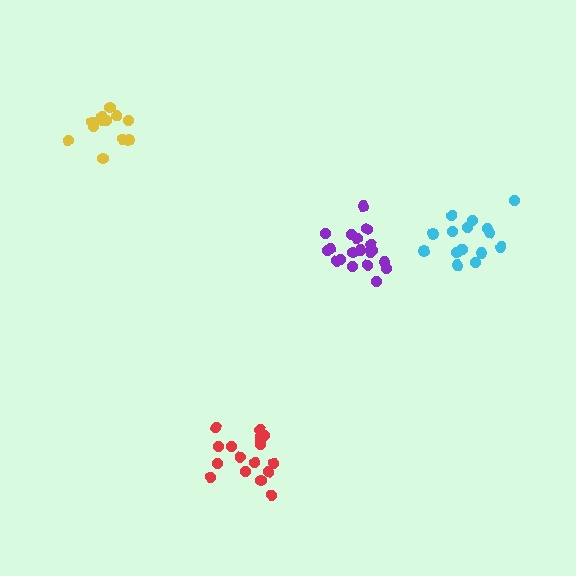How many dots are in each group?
Group 1: 13 dots, Group 2: 17 dots, Group 3: 19 dots, Group 4: 15 dots (64 total).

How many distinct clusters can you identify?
There are 4 distinct clusters.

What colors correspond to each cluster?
The clusters are colored: yellow, red, purple, cyan.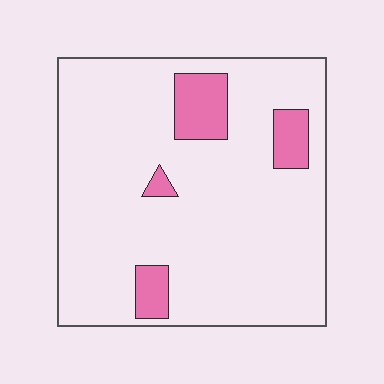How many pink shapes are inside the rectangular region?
4.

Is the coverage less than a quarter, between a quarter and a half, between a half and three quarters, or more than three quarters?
Less than a quarter.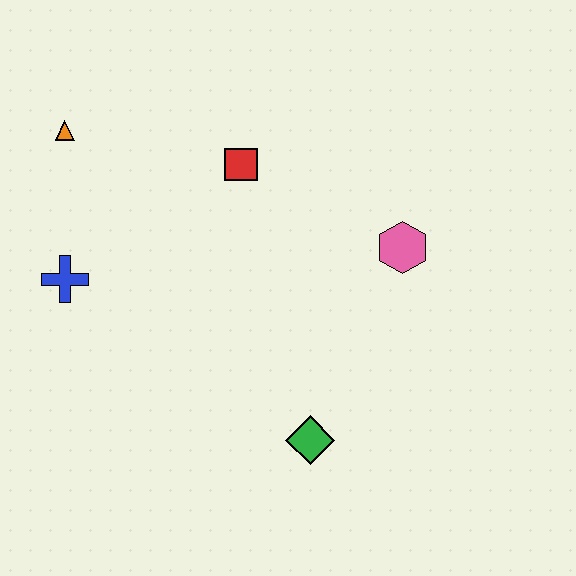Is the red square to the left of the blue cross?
No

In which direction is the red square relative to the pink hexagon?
The red square is to the left of the pink hexagon.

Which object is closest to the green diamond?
The pink hexagon is closest to the green diamond.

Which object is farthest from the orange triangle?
The green diamond is farthest from the orange triangle.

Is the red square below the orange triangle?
Yes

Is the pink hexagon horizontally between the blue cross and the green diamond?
No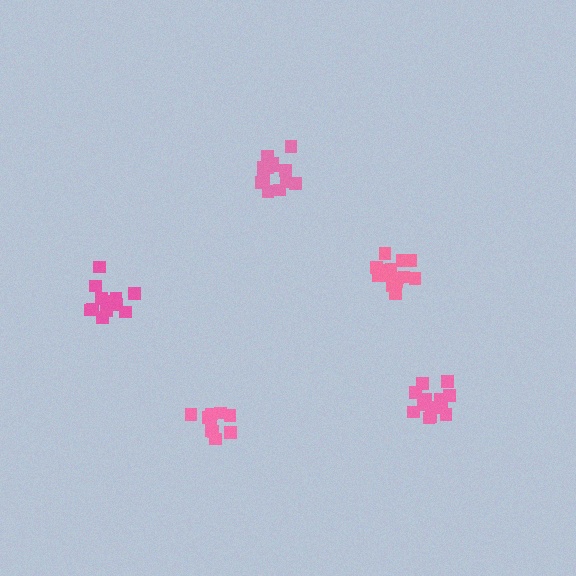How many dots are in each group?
Group 1: 14 dots, Group 2: 13 dots, Group 3: 13 dots, Group 4: 10 dots, Group 5: 15 dots (65 total).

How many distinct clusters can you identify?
There are 5 distinct clusters.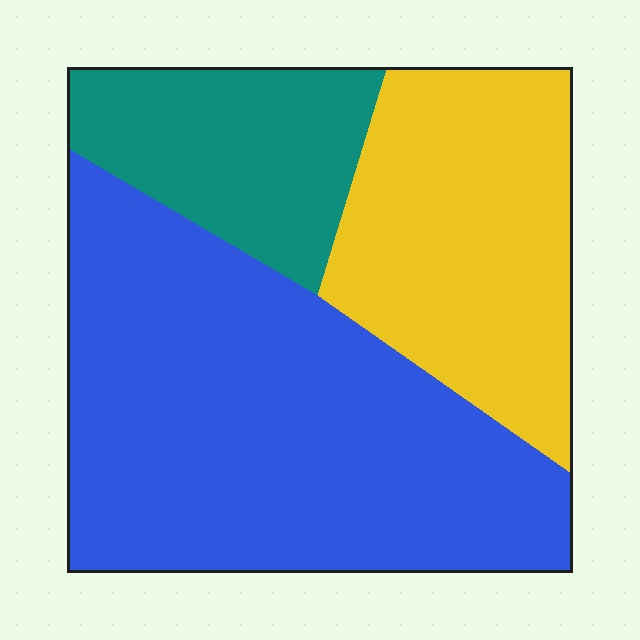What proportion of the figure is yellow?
Yellow takes up about one quarter (1/4) of the figure.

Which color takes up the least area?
Teal, at roughly 20%.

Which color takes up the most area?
Blue, at roughly 55%.